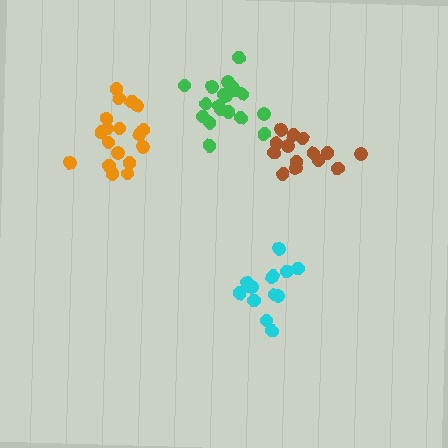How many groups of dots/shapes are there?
There are 4 groups.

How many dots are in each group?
Group 1: 14 dots, Group 2: 14 dots, Group 3: 19 dots, Group 4: 18 dots (65 total).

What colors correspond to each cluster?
The clusters are colored: cyan, brown, green, orange.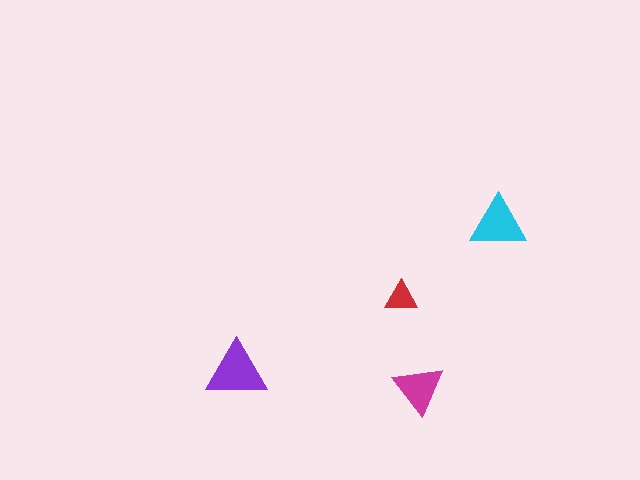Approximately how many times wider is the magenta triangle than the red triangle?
About 1.5 times wider.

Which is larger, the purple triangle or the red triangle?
The purple one.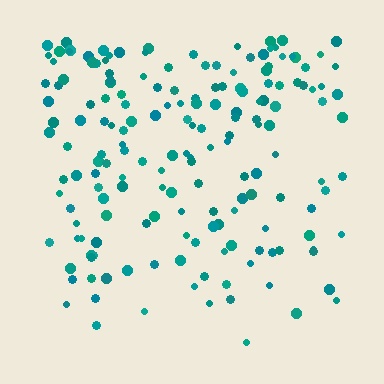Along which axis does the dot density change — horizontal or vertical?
Vertical.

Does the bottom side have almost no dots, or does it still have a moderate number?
Still a moderate number, just noticeably fewer than the top.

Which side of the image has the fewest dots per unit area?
The bottom.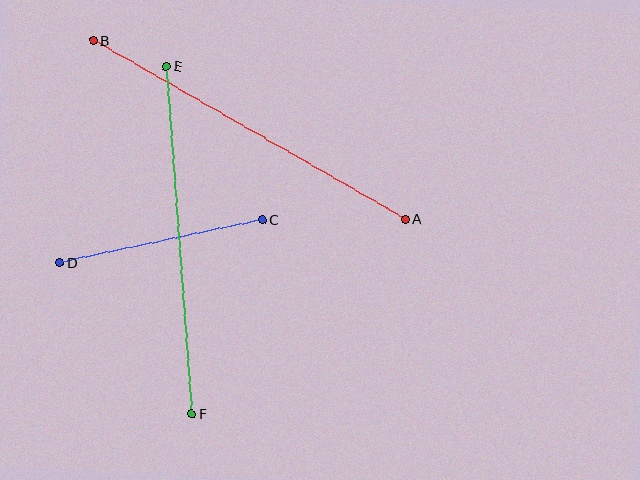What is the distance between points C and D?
The distance is approximately 207 pixels.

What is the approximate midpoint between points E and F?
The midpoint is at approximately (179, 240) pixels.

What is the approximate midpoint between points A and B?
The midpoint is at approximately (249, 130) pixels.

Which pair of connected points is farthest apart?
Points A and B are farthest apart.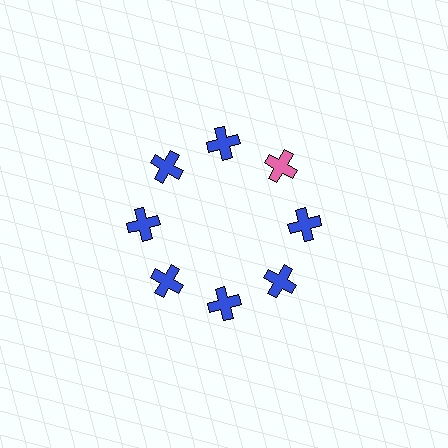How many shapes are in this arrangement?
There are 8 shapes arranged in a ring pattern.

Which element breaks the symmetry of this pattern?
The pink cross at roughly the 2 o'clock position breaks the symmetry. All other shapes are blue crosses.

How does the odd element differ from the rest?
It has a different color: pink instead of blue.